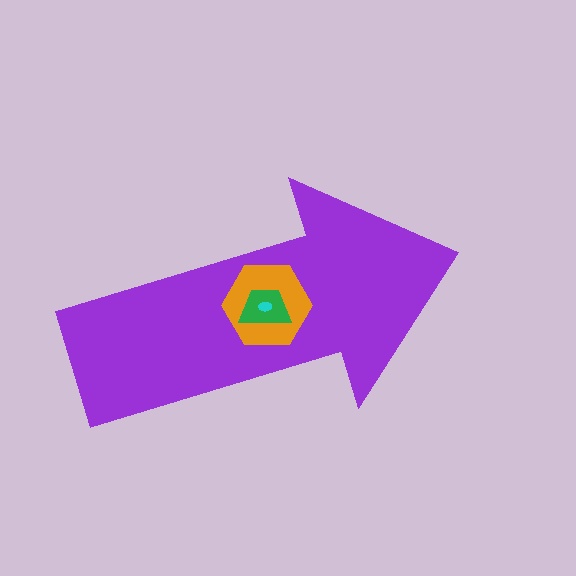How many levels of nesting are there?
4.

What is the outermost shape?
The purple arrow.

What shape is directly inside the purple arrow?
The orange hexagon.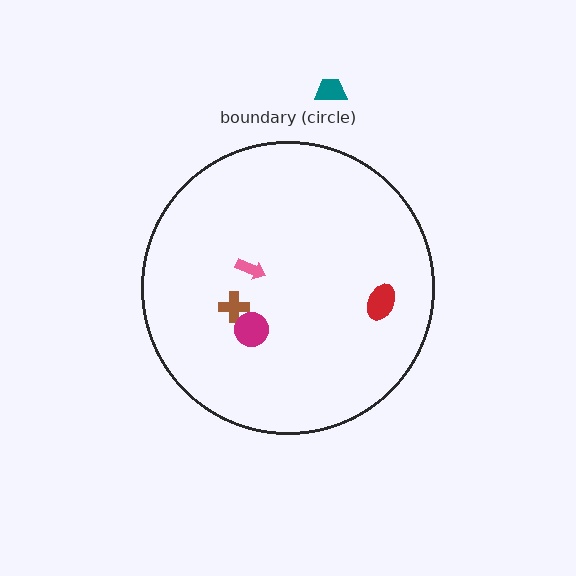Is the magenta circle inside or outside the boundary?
Inside.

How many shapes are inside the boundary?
4 inside, 1 outside.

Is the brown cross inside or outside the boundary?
Inside.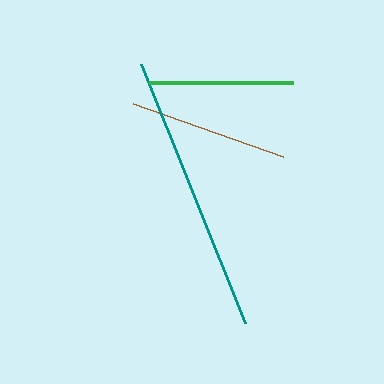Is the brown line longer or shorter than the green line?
The brown line is longer than the green line.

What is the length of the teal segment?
The teal segment is approximately 280 pixels long.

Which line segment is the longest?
The teal line is the longest at approximately 280 pixels.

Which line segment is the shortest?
The green line is the shortest at approximately 144 pixels.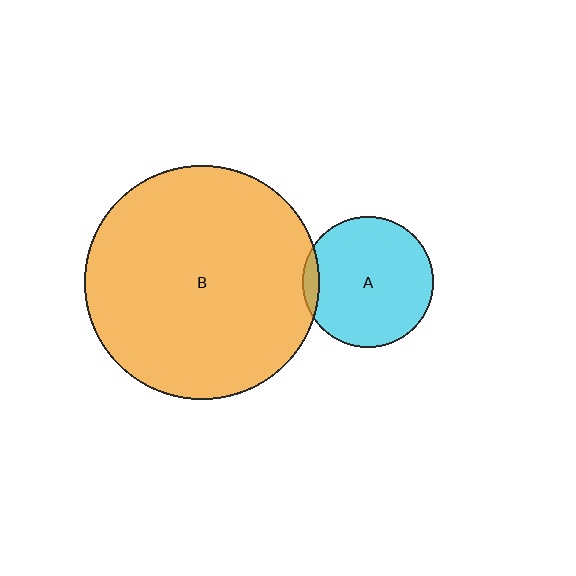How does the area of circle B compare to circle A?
Approximately 3.2 times.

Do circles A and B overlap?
Yes.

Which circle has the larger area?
Circle B (orange).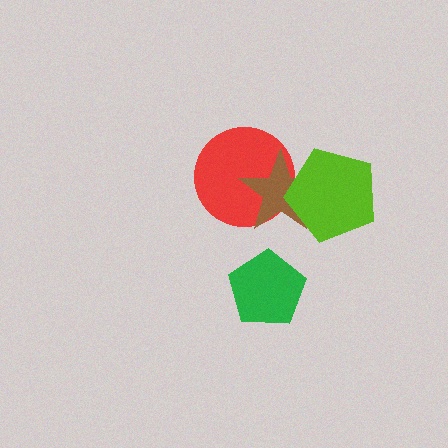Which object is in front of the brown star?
The lime pentagon is in front of the brown star.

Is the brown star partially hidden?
Yes, it is partially covered by another shape.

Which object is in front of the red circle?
The brown star is in front of the red circle.